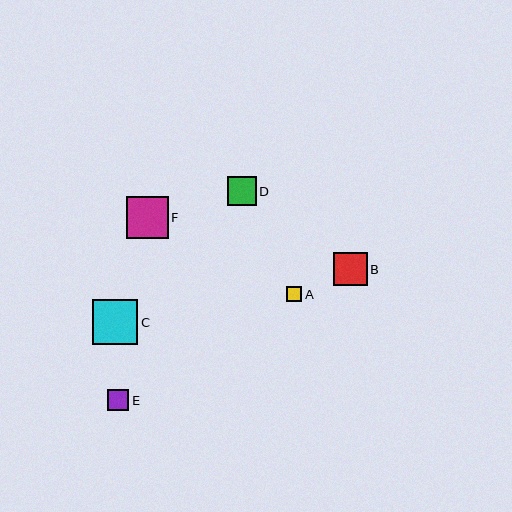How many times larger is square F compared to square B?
Square F is approximately 1.2 times the size of square B.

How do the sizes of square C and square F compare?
Square C and square F are approximately the same size.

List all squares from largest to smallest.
From largest to smallest: C, F, B, D, E, A.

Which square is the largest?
Square C is the largest with a size of approximately 45 pixels.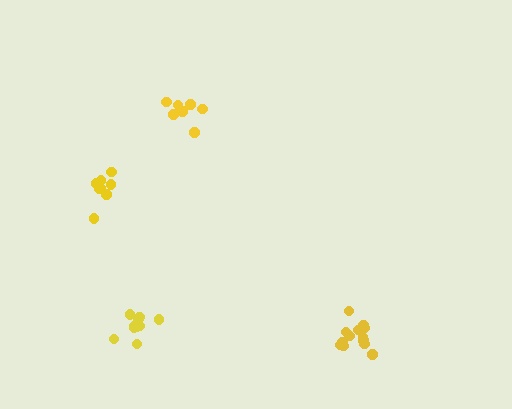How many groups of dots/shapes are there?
There are 4 groups.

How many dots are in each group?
Group 1: 13 dots, Group 2: 8 dots, Group 3: 10 dots, Group 4: 9 dots (40 total).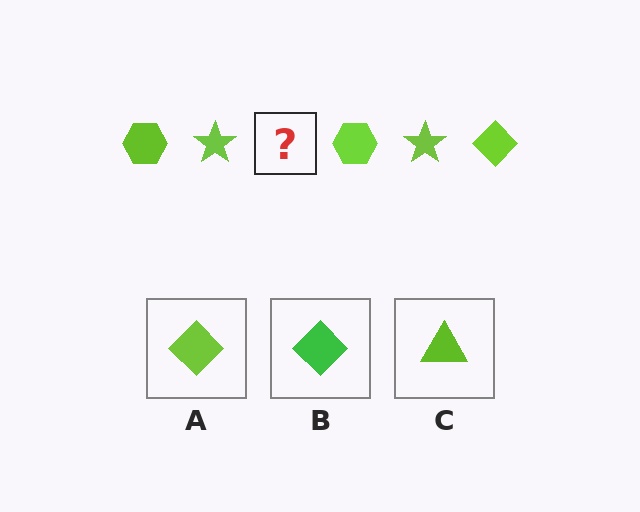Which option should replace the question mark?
Option A.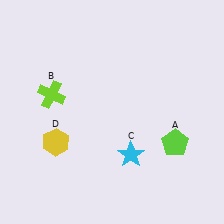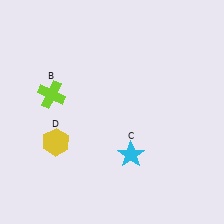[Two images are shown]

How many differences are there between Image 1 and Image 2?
There is 1 difference between the two images.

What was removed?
The lime pentagon (A) was removed in Image 2.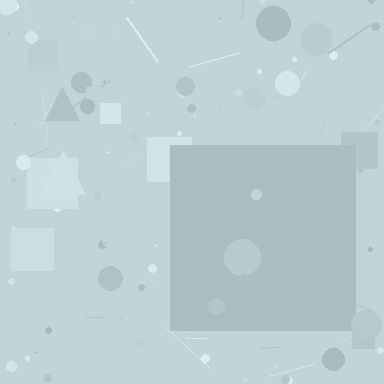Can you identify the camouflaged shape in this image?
The camouflaged shape is a square.